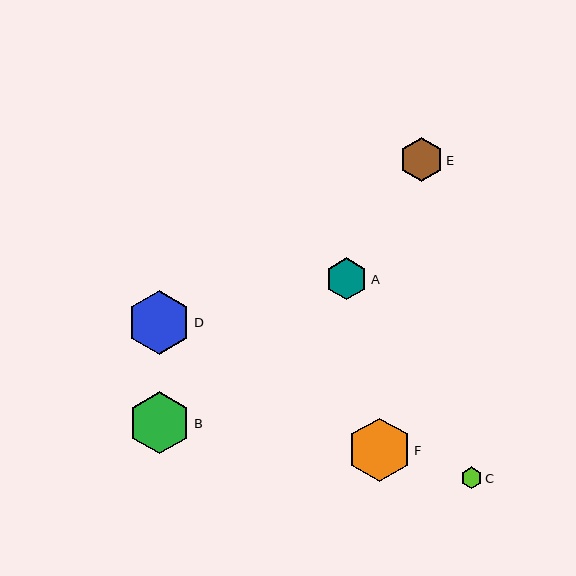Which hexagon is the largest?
Hexagon F is the largest with a size of approximately 64 pixels.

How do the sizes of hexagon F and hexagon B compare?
Hexagon F and hexagon B are approximately the same size.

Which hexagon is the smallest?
Hexagon C is the smallest with a size of approximately 22 pixels.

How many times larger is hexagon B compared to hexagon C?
Hexagon B is approximately 2.9 times the size of hexagon C.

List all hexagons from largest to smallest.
From largest to smallest: F, D, B, E, A, C.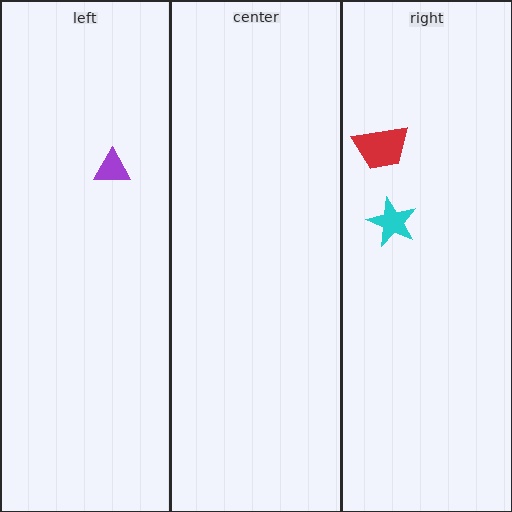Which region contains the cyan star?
The right region.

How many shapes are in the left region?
1.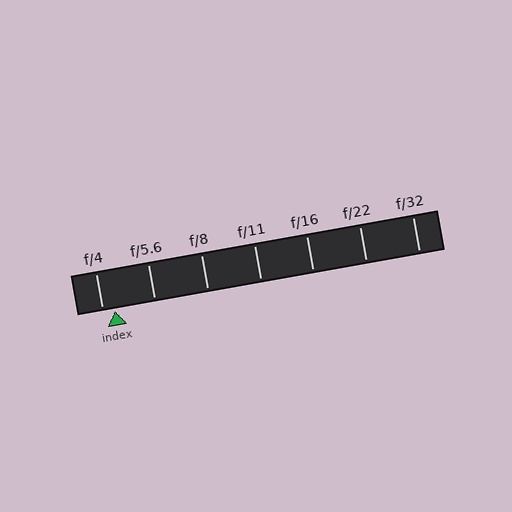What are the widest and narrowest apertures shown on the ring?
The widest aperture shown is f/4 and the narrowest is f/32.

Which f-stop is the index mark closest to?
The index mark is closest to f/4.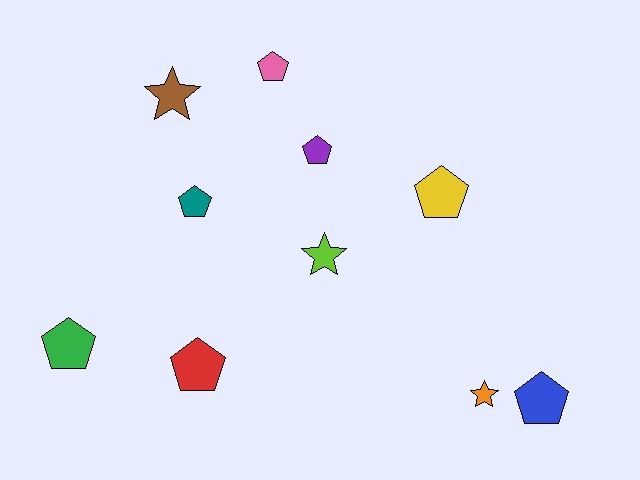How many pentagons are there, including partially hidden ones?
There are 7 pentagons.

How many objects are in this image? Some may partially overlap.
There are 10 objects.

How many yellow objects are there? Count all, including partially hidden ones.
There is 1 yellow object.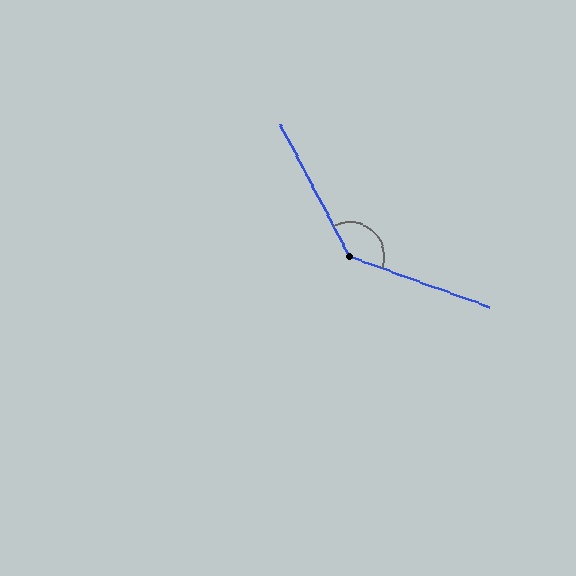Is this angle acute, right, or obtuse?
It is obtuse.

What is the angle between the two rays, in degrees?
Approximately 137 degrees.